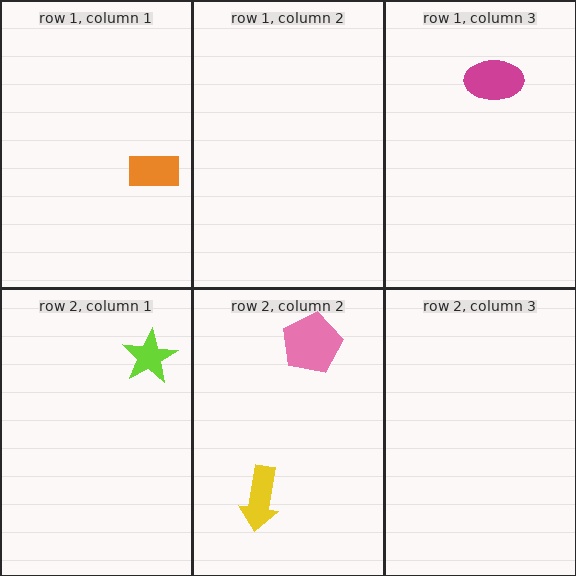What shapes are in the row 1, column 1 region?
The orange rectangle.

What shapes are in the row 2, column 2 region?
The yellow arrow, the pink pentagon.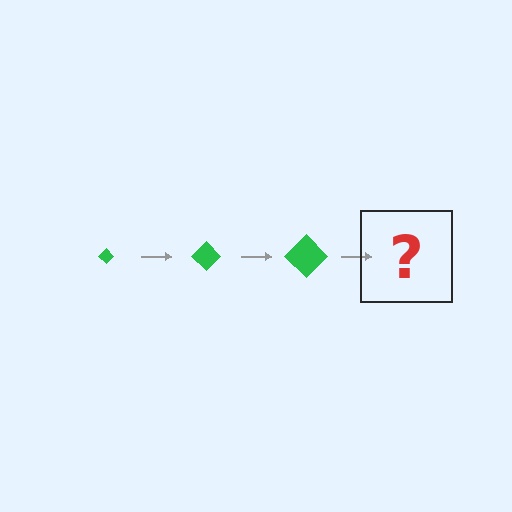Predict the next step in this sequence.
The next step is a green diamond, larger than the previous one.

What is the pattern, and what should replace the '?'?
The pattern is that the diamond gets progressively larger each step. The '?' should be a green diamond, larger than the previous one.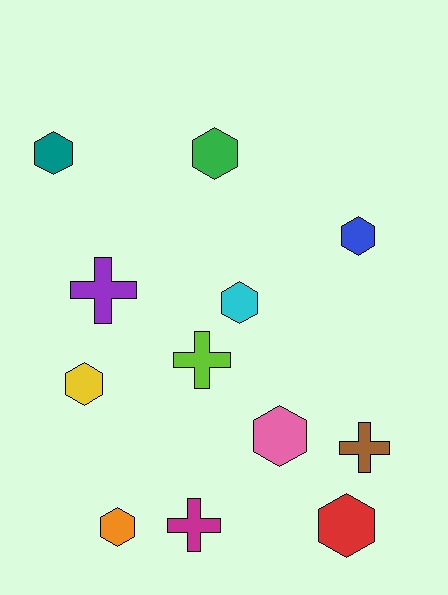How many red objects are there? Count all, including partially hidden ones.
There is 1 red object.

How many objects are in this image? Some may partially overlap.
There are 12 objects.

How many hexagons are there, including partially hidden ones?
There are 8 hexagons.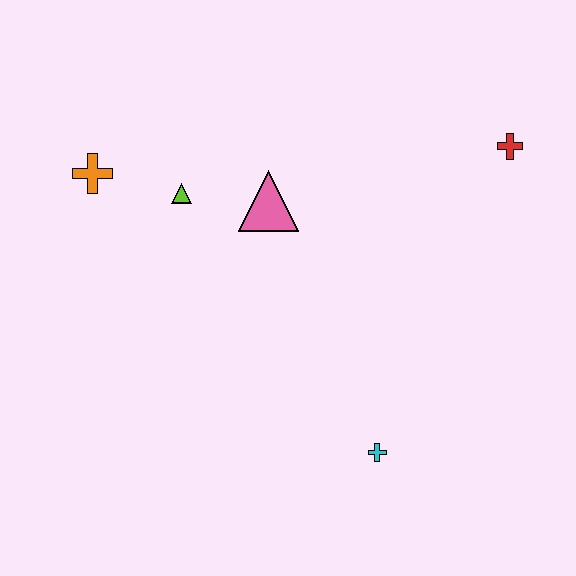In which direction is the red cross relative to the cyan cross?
The red cross is above the cyan cross.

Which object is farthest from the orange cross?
The red cross is farthest from the orange cross.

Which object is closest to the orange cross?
The lime triangle is closest to the orange cross.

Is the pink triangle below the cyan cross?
No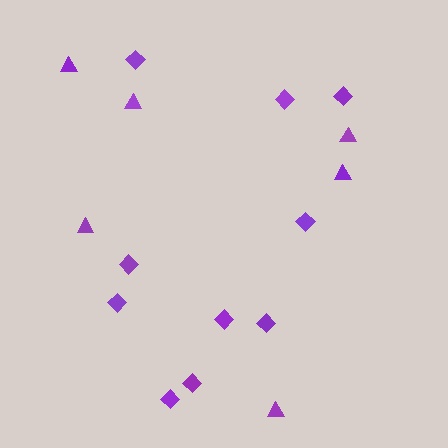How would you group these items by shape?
There are 2 groups: one group of diamonds (10) and one group of triangles (6).